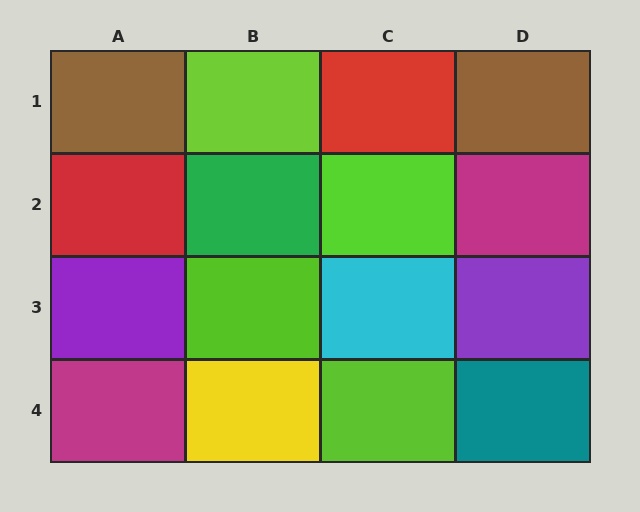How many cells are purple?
2 cells are purple.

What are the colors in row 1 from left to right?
Brown, lime, red, brown.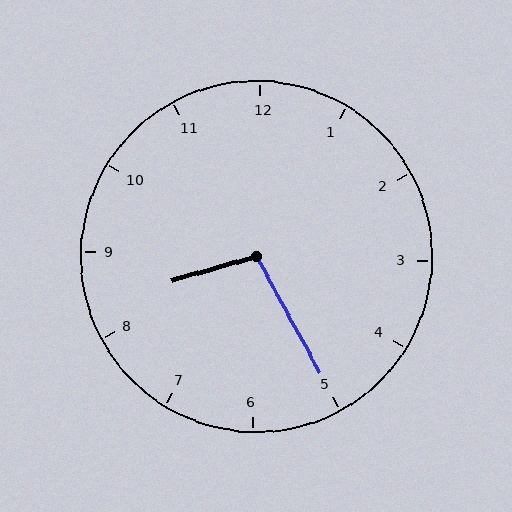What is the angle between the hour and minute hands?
Approximately 102 degrees.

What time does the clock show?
8:25.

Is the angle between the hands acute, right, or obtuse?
It is obtuse.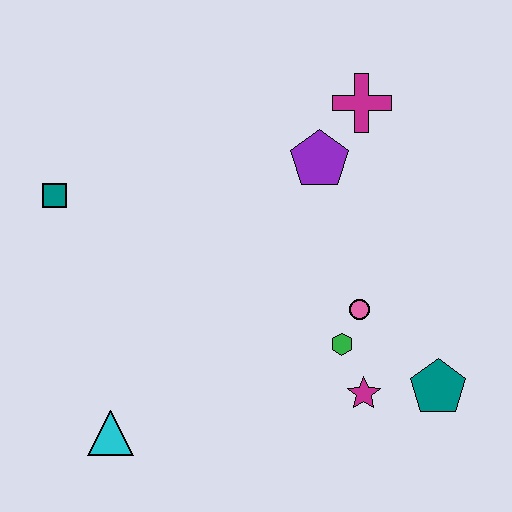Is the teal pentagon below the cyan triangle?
No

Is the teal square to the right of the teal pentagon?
No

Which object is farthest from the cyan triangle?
The magenta cross is farthest from the cyan triangle.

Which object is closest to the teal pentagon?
The magenta star is closest to the teal pentagon.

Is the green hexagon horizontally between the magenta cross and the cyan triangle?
Yes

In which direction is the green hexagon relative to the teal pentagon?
The green hexagon is to the left of the teal pentagon.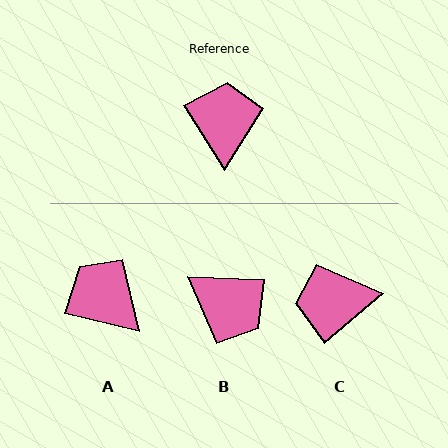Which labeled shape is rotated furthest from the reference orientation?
B, about 125 degrees away.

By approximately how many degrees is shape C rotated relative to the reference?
Approximately 98 degrees counter-clockwise.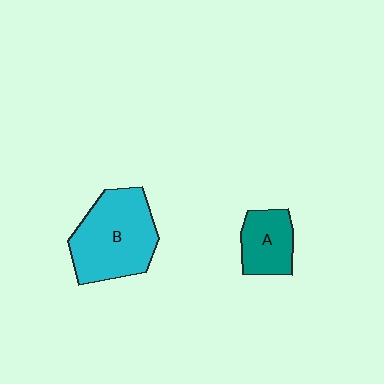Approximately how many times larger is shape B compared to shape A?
Approximately 2.0 times.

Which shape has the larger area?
Shape B (cyan).